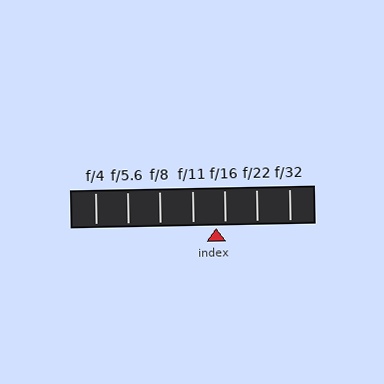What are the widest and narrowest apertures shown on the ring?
The widest aperture shown is f/4 and the narrowest is f/32.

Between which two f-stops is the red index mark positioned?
The index mark is between f/11 and f/16.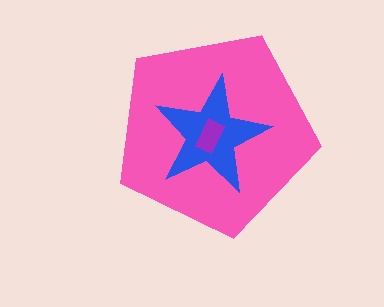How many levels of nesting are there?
3.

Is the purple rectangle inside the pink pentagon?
Yes.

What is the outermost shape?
The pink pentagon.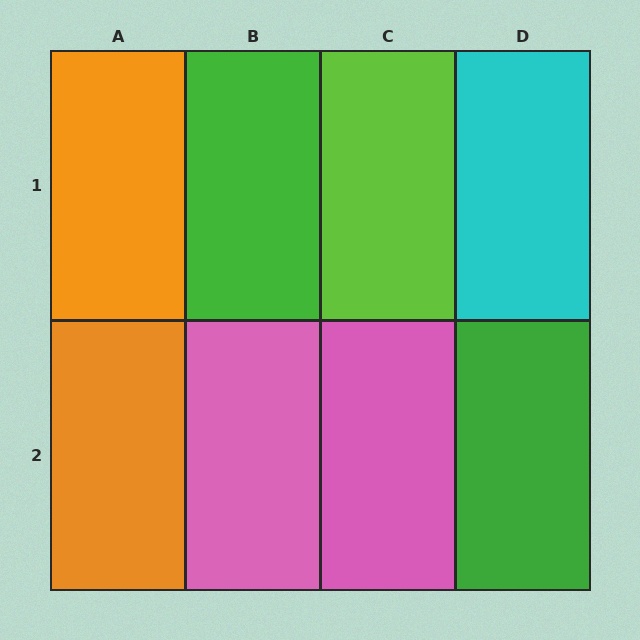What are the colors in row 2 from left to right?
Orange, pink, pink, green.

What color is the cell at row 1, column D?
Cyan.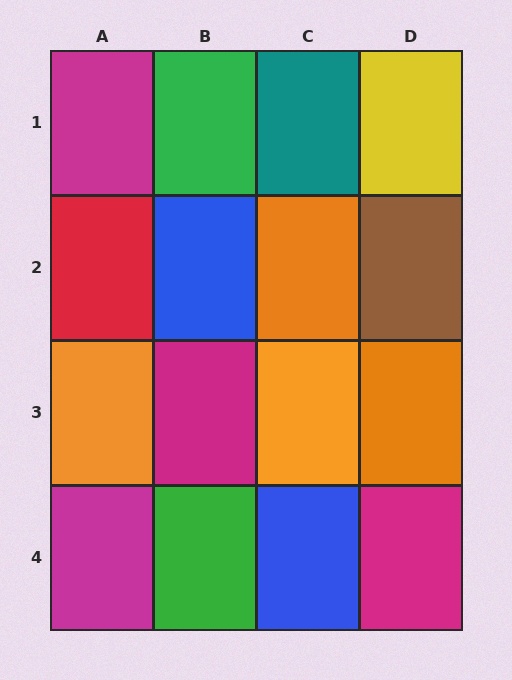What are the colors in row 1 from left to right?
Magenta, green, teal, yellow.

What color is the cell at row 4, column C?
Blue.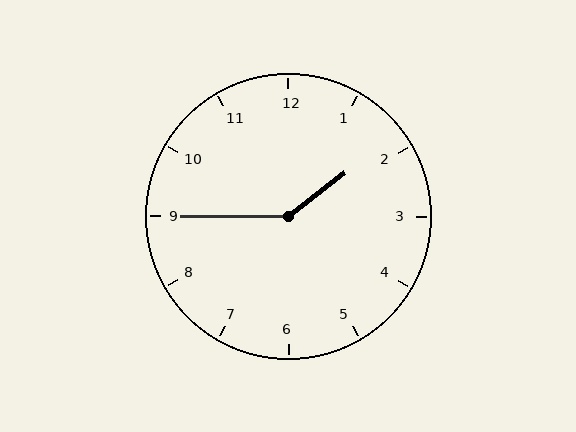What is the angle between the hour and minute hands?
Approximately 142 degrees.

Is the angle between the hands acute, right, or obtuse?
It is obtuse.